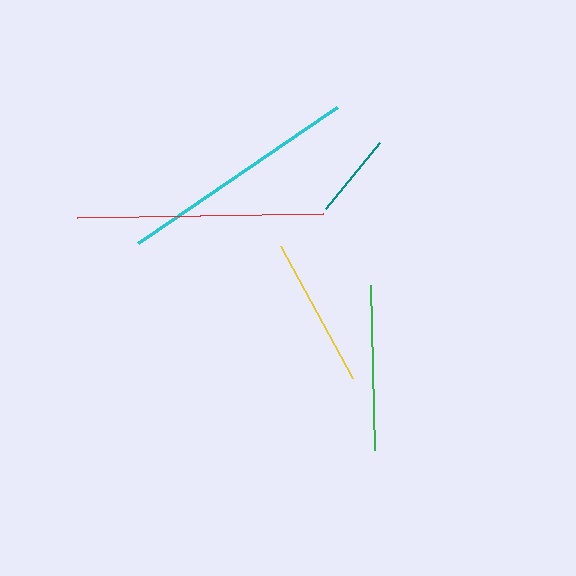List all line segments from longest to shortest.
From longest to shortest: red, cyan, green, yellow, teal.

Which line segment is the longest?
The red line is the longest at approximately 246 pixels.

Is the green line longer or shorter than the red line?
The red line is longer than the green line.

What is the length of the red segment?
The red segment is approximately 246 pixels long.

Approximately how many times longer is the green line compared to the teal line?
The green line is approximately 1.9 times the length of the teal line.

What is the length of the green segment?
The green segment is approximately 165 pixels long.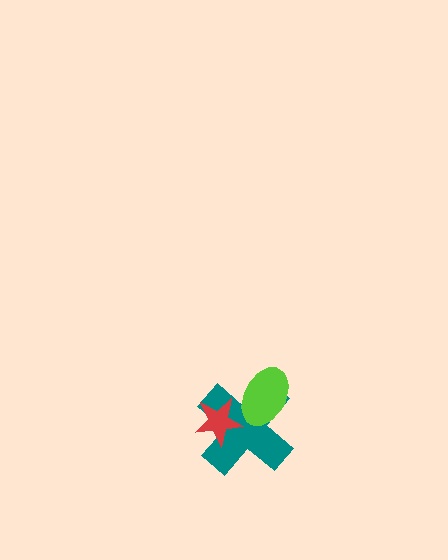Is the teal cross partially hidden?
Yes, it is partially covered by another shape.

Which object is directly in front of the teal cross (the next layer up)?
The red star is directly in front of the teal cross.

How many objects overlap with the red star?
1 object overlaps with the red star.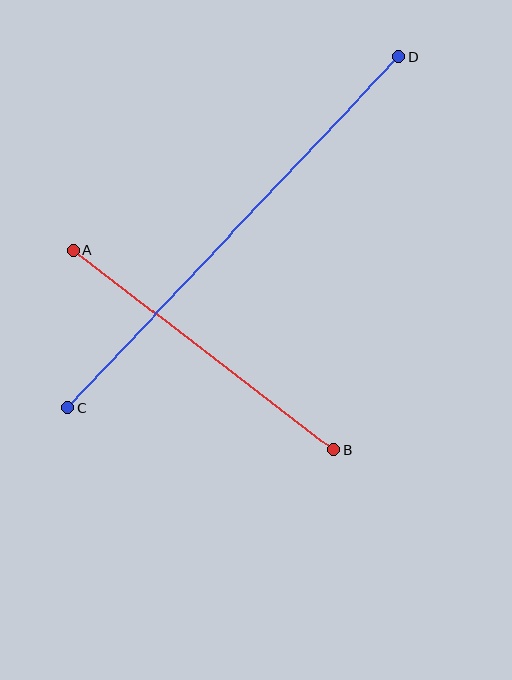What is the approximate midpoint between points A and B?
The midpoint is at approximately (203, 350) pixels.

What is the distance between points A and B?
The distance is approximately 328 pixels.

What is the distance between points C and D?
The distance is approximately 482 pixels.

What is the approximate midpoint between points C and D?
The midpoint is at approximately (233, 232) pixels.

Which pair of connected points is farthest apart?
Points C and D are farthest apart.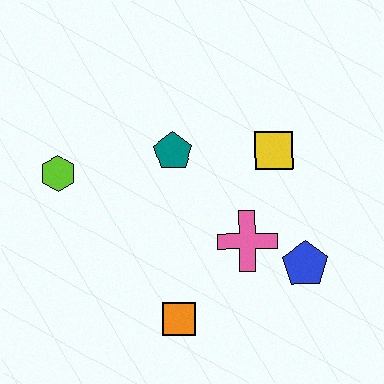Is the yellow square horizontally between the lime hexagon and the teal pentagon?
No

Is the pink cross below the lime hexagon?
Yes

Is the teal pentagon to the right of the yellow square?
No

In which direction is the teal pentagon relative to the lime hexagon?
The teal pentagon is to the right of the lime hexagon.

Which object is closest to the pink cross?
The blue pentagon is closest to the pink cross.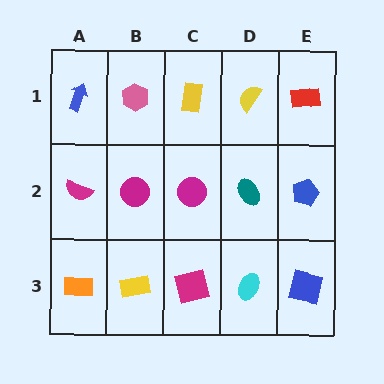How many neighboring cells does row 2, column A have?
3.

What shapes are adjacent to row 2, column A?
A blue arrow (row 1, column A), an orange rectangle (row 3, column A), a magenta circle (row 2, column B).